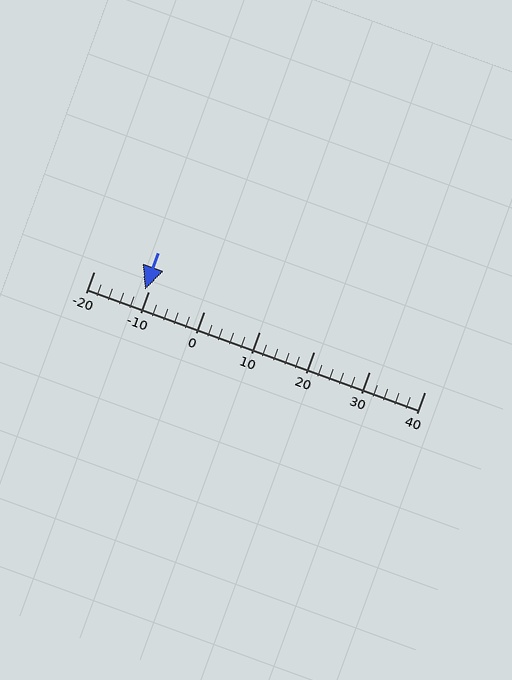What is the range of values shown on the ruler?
The ruler shows values from -20 to 40.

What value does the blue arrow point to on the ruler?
The blue arrow points to approximately -11.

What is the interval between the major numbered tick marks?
The major tick marks are spaced 10 units apart.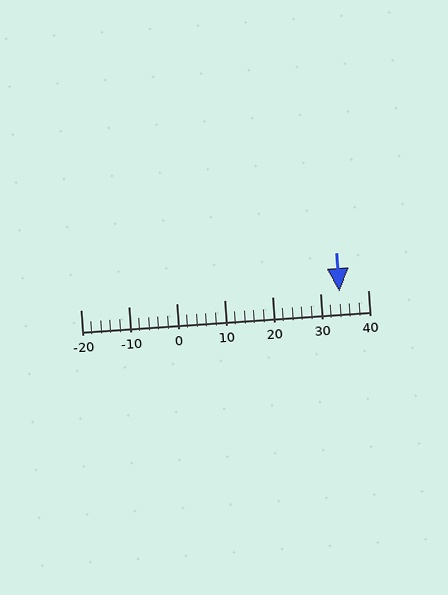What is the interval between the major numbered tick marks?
The major tick marks are spaced 10 units apart.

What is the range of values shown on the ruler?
The ruler shows values from -20 to 40.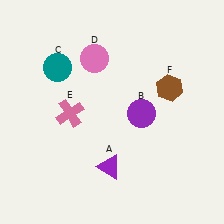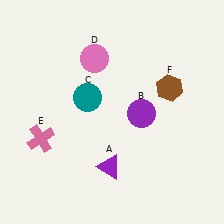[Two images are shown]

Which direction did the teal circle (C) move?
The teal circle (C) moved right.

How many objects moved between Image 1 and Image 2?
2 objects moved between the two images.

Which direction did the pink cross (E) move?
The pink cross (E) moved left.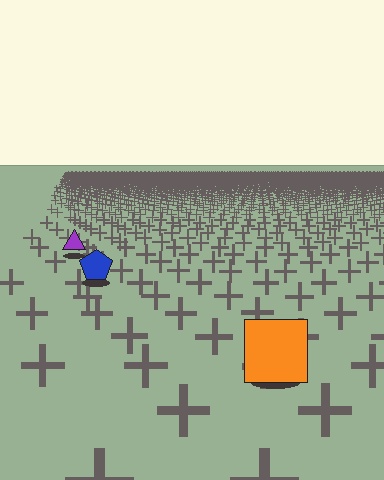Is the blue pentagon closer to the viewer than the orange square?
No. The orange square is closer — you can tell from the texture gradient: the ground texture is coarser near it.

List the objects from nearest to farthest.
From nearest to farthest: the orange square, the blue pentagon, the purple triangle.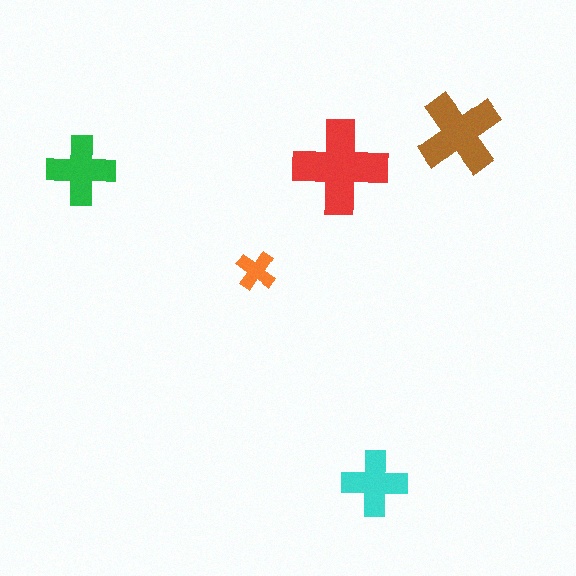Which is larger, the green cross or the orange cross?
The green one.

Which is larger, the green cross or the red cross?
The red one.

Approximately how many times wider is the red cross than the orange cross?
About 2.5 times wider.